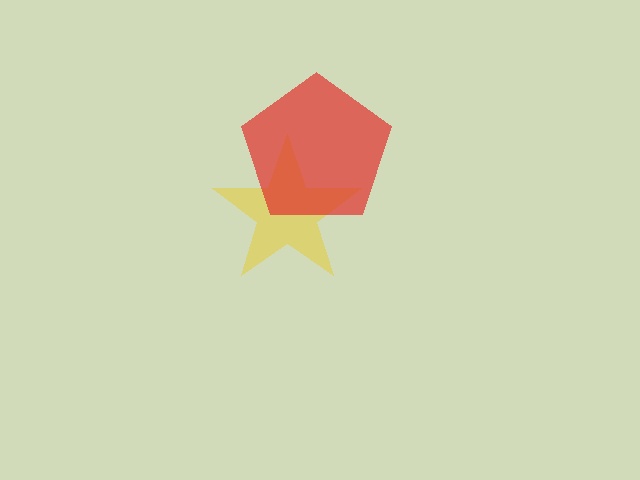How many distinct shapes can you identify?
There are 2 distinct shapes: a yellow star, a red pentagon.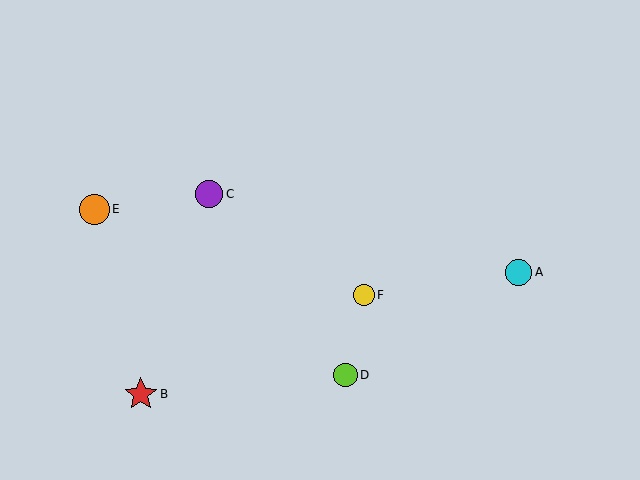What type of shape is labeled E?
Shape E is an orange circle.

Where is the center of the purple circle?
The center of the purple circle is at (209, 194).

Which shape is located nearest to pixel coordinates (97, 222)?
The orange circle (labeled E) at (95, 209) is nearest to that location.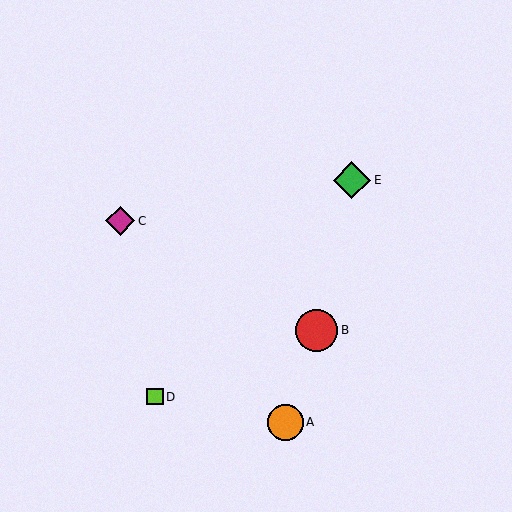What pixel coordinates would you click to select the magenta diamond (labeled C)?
Click at (120, 221) to select the magenta diamond C.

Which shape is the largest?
The red circle (labeled B) is the largest.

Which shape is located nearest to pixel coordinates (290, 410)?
The orange circle (labeled A) at (285, 422) is nearest to that location.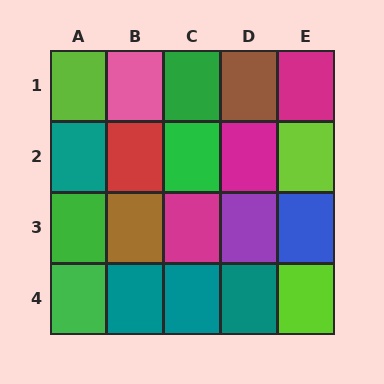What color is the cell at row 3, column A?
Green.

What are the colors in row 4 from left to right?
Green, teal, teal, teal, lime.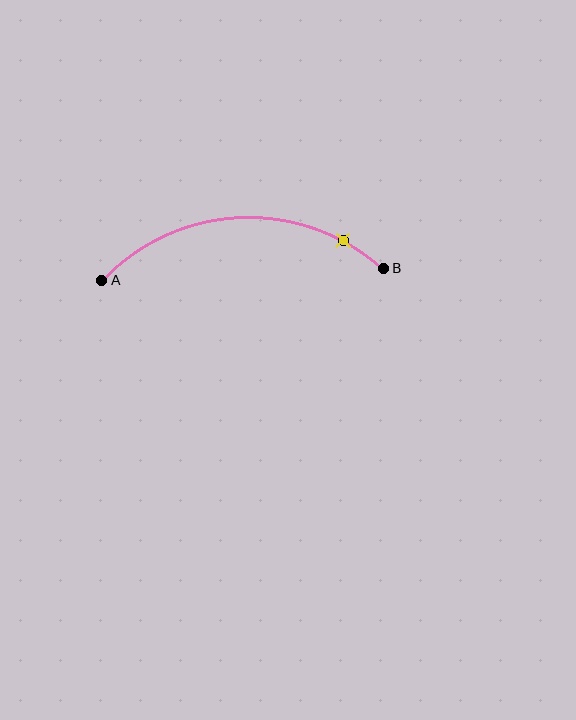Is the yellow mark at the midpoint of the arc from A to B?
No. The yellow mark lies on the arc but is closer to endpoint B. The arc midpoint would be at the point on the curve equidistant along the arc from both A and B.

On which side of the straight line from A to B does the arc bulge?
The arc bulges above the straight line connecting A and B.